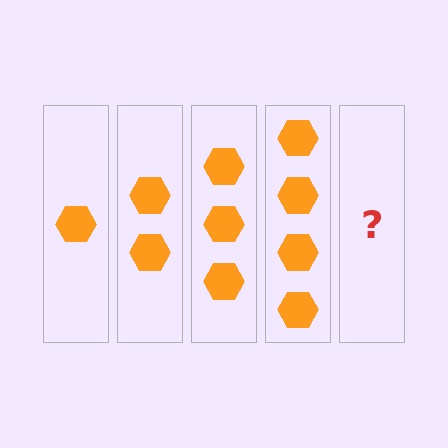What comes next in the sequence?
The next element should be 5 hexagons.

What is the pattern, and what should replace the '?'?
The pattern is that each step adds one more hexagon. The '?' should be 5 hexagons.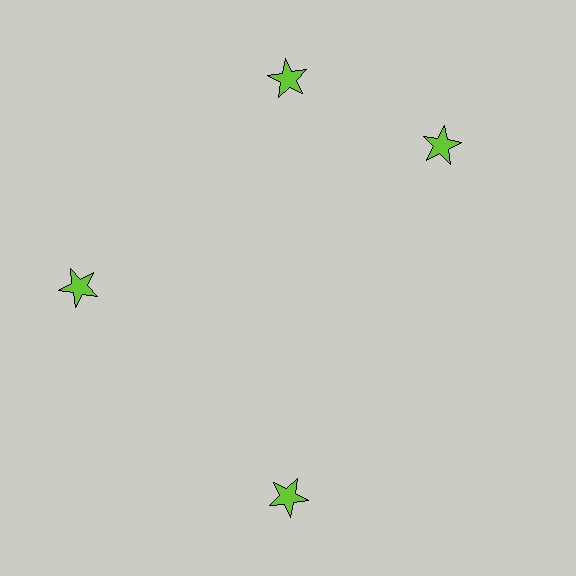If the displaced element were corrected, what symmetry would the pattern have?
It would have 4-fold rotational symmetry — the pattern would map onto itself every 90 degrees.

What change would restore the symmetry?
The symmetry would be restored by rotating it back into even spacing with its neighbors so that all 4 stars sit at equal angles and equal distance from the center.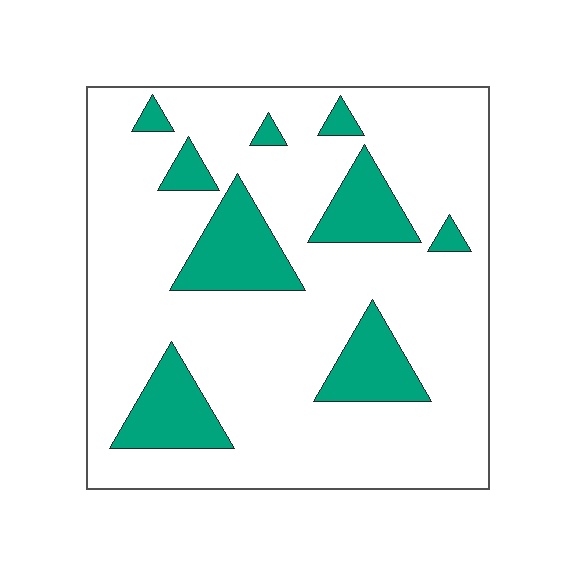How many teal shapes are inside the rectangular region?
9.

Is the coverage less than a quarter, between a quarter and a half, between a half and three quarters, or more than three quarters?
Less than a quarter.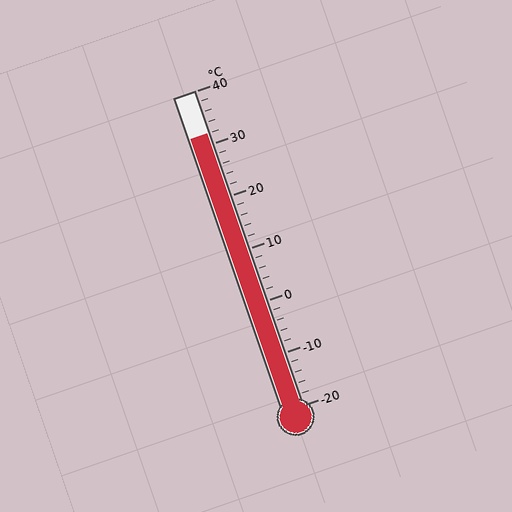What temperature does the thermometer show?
The thermometer shows approximately 32°C.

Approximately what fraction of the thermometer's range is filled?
The thermometer is filled to approximately 85% of its range.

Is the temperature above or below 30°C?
The temperature is above 30°C.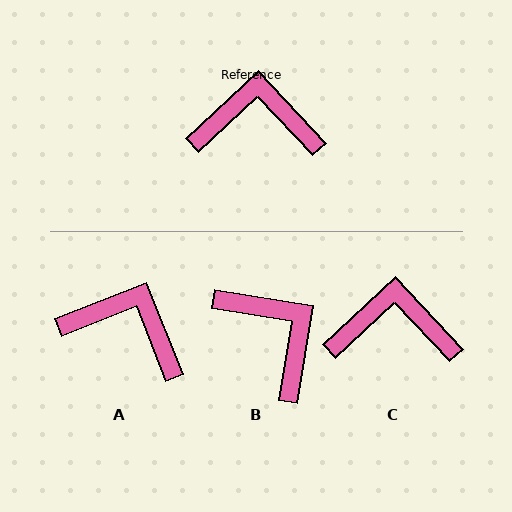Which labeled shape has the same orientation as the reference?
C.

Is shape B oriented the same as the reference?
No, it is off by about 52 degrees.